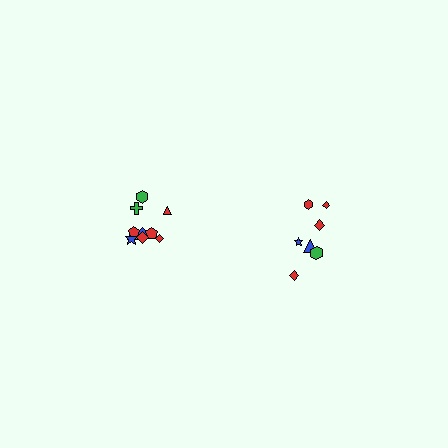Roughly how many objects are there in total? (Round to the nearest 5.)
Roughly 15 objects in total.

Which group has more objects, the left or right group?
The left group.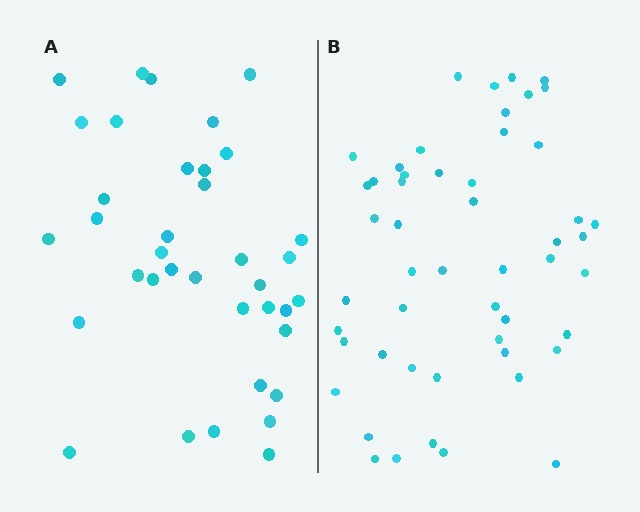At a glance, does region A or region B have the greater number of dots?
Region B (the right region) has more dots.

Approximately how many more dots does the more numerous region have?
Region B has approximately 15 more dots than region A.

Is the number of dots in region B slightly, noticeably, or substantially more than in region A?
Region B has noticeably more, but not dramatically so. The ratio is roughly 1.4 to 1.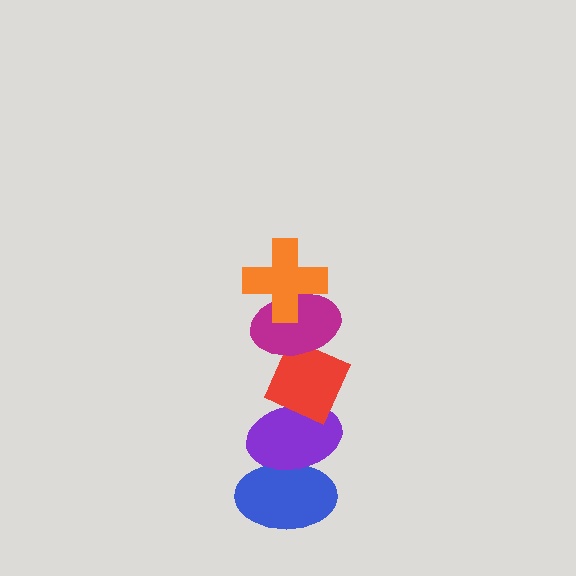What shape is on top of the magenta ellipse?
The orange cross is on top of the magenta ellipse.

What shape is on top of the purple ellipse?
The red diamond is on top of the purple ellipse.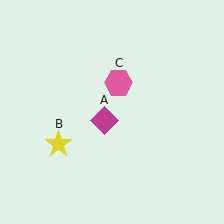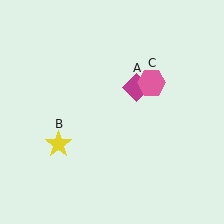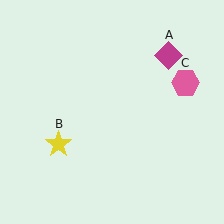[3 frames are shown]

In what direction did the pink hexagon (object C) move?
The pink hexagon (object C) moved right.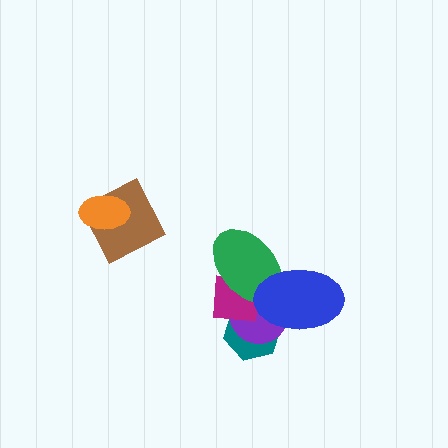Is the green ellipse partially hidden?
Yes, it is partially covered by another shape.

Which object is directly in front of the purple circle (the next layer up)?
The magenta square is directly in front of the purple circle.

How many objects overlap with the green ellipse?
3 objects overlap with the green ellipse.